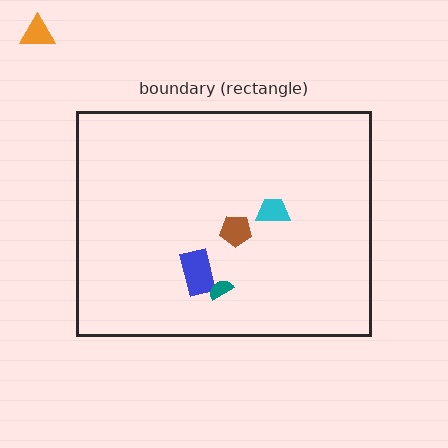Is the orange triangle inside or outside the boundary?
Outside.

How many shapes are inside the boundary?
4 inside, 1 outside.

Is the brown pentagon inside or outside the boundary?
Inside.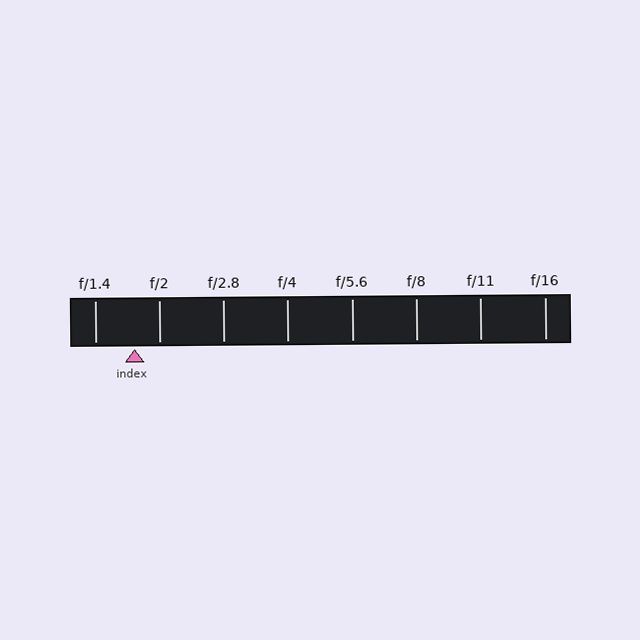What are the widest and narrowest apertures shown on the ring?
The widest aperture shown is f/1.4 and the narrowest is f/16.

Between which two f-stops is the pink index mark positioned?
The index mark is between f/1.4 and f/2.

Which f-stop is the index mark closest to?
The index mark is closest to f/2.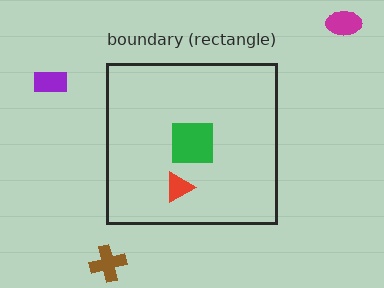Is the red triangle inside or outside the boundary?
Inside.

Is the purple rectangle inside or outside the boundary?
Outside.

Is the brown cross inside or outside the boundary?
Outside.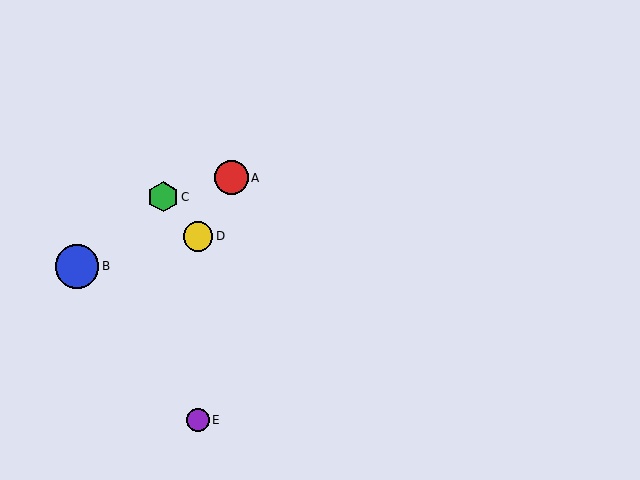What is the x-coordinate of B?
Object B is at x≈77.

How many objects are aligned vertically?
2 objects (D, E) are aligned vertically.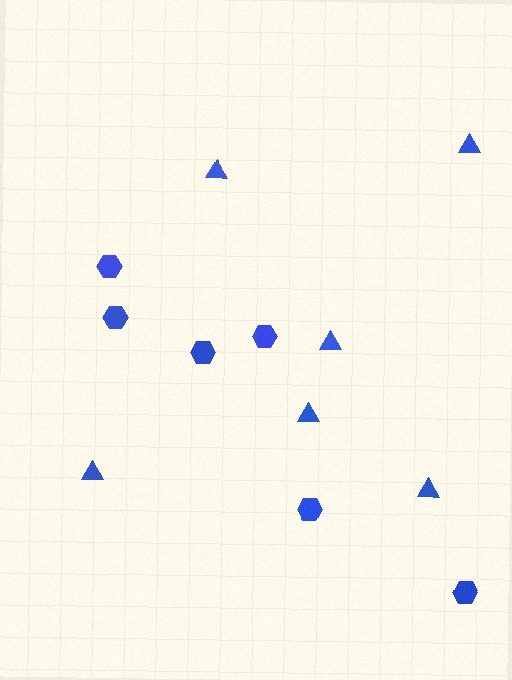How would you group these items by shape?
There are 2 groups: one group of triangles (6) and one group of hexagons (6).